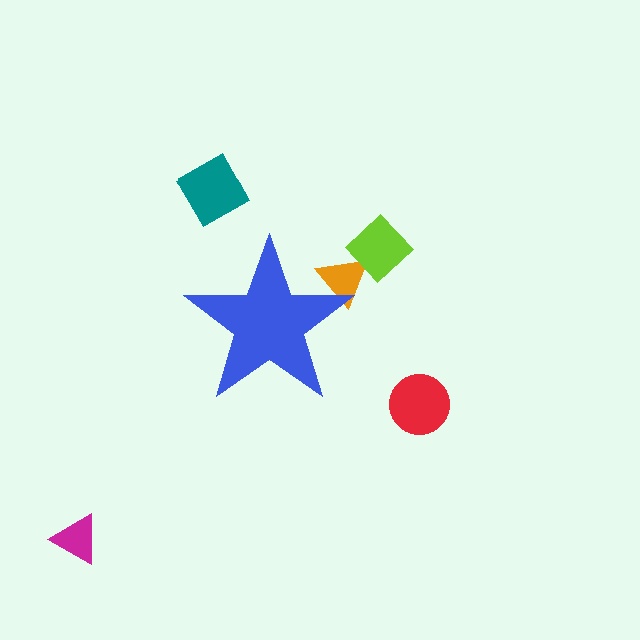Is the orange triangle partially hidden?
Yes, the orange triangle is partially hidden behind the blue star.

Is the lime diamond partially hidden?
No, the lime diamond is fully visible.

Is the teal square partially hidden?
No, the teal square is fully visible.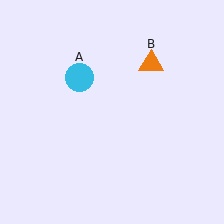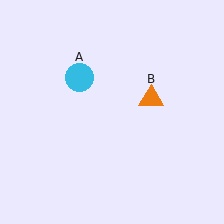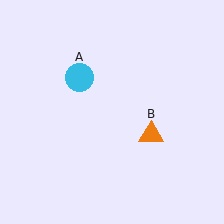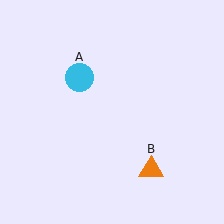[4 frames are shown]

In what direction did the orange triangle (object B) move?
The orange triangle (object B) moved down.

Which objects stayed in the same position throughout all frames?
Cyan circle (object A) remained stationary.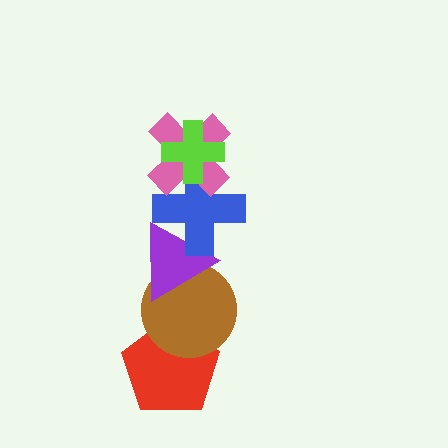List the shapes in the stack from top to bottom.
From top to bottom: the lime cross, the pink cross, the blue cross, the purple triangle, the brown circle, the red pentagon.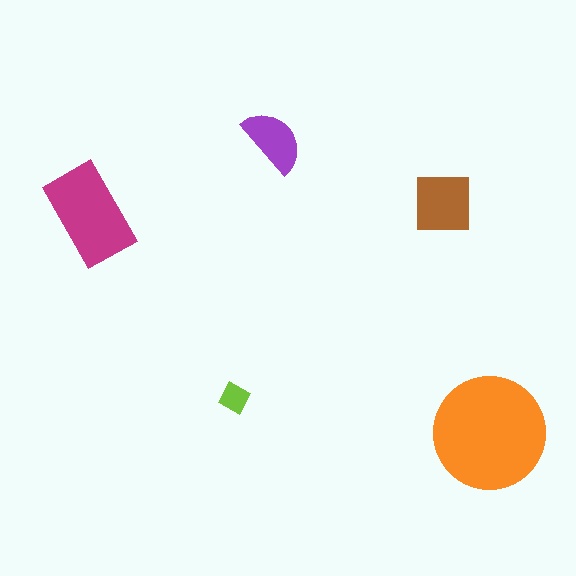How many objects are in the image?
There are 5 objects in the image.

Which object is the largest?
The orange circle.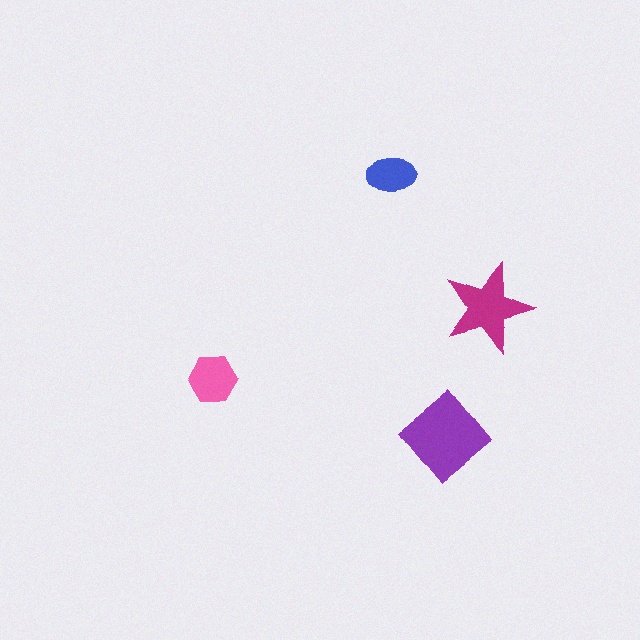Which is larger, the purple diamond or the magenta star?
The purple diamond.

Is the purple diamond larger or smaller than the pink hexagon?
Larger.